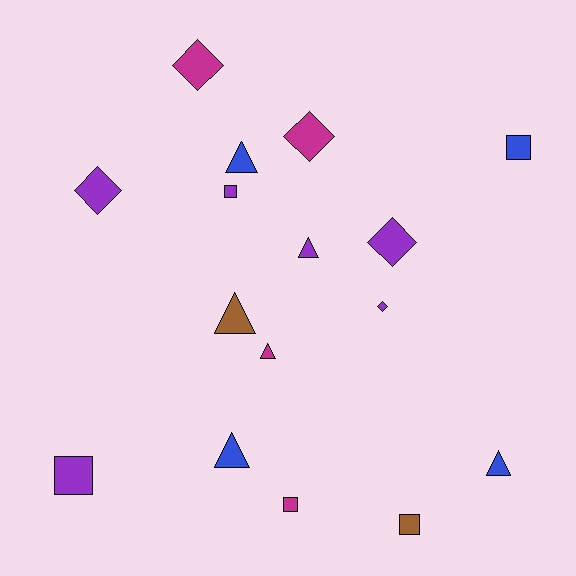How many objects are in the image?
There are 16 objects.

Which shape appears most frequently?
Triangle, with 6 objects.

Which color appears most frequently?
Purple, with 6 objects.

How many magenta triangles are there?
There is 1 magenta triangle.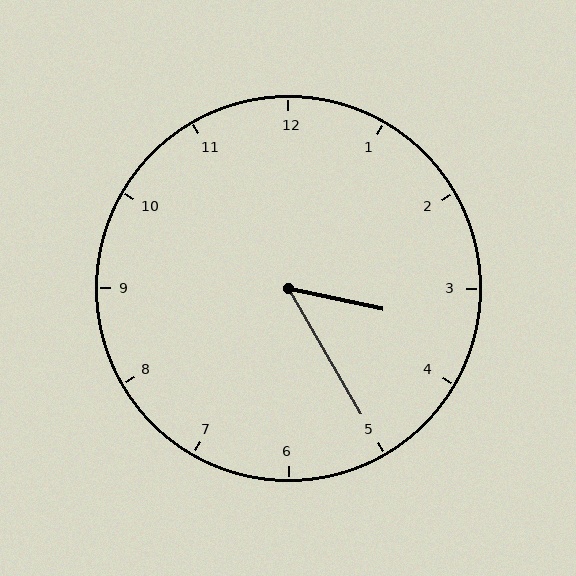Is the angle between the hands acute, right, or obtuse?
It is acute.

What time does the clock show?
3:25.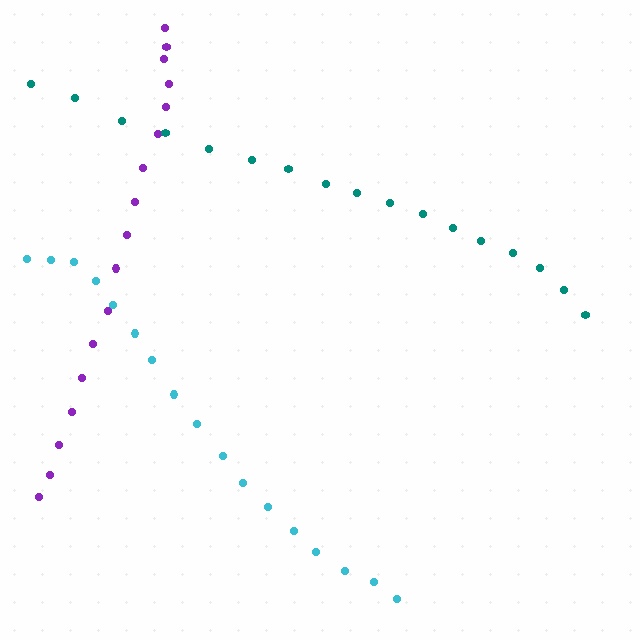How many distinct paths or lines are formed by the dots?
There are 3 distinct paths.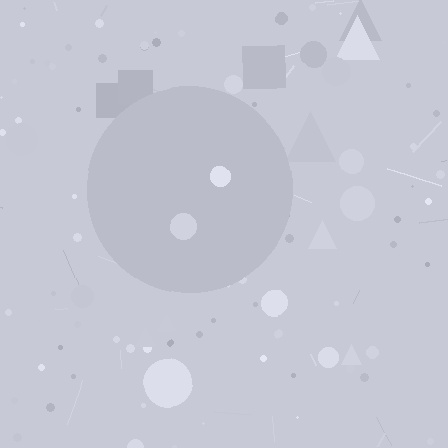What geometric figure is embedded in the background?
A circle is embedded in the background.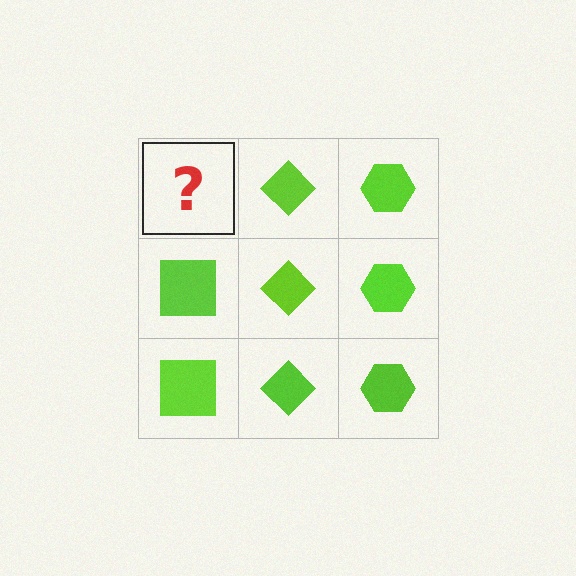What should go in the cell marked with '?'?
The missing cell should contain a lime square.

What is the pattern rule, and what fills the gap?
The rule is that each column has a consistent shape. The gap should be filled with a lime square.